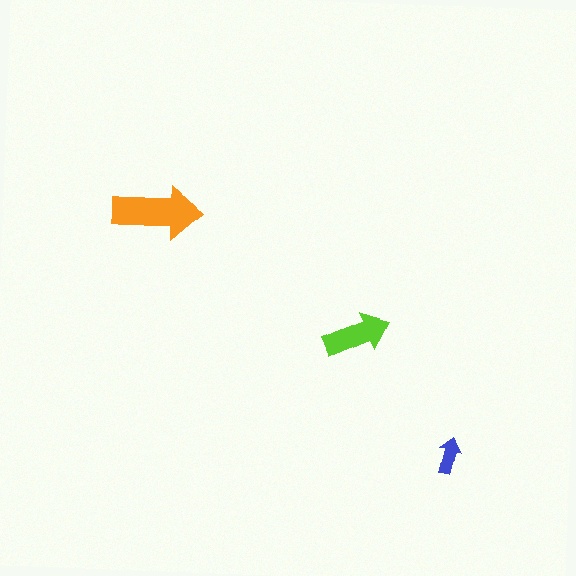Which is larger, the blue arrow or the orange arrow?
The orange one.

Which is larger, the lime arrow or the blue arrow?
The lime one.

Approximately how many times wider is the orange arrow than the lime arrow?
About 1.5 times wider.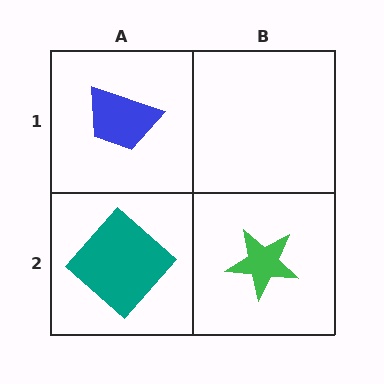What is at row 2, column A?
A teal diamond.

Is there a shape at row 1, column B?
No, that cell is empty.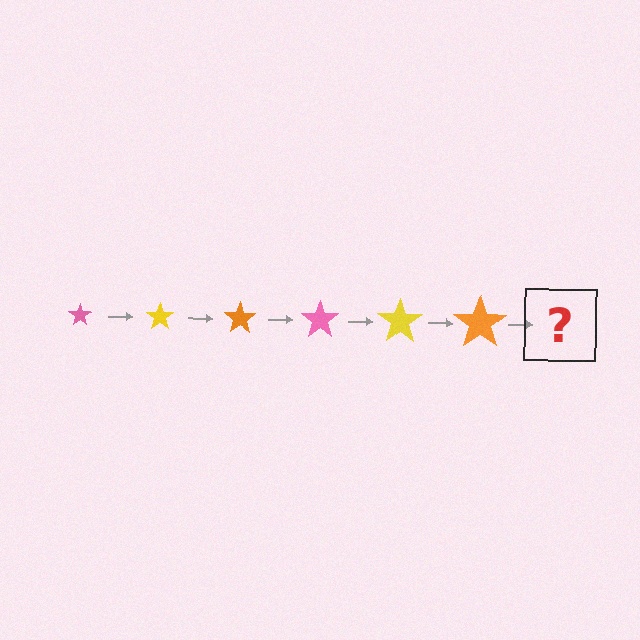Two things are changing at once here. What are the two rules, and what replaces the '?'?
The two rules are that the star grows larger each step and the color cycles through pink, yellow, and orange. The '?' should be a pink star, larger than the previous one.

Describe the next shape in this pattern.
It should be a pink star, larger than the previous one.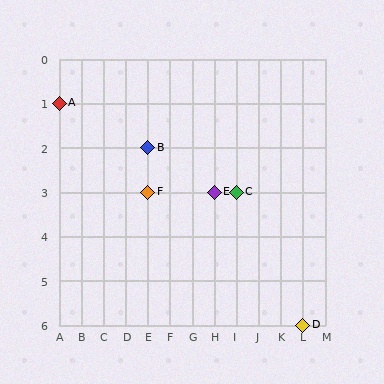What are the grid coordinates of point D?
Point D is at grid coordinates (L, 6).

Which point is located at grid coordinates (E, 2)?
Point B is at (E, 2).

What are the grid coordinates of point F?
Point F is at grid coordinates (E, 3).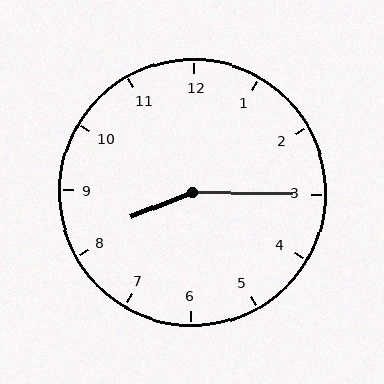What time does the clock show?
8:15.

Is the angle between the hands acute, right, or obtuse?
It is obtuse.